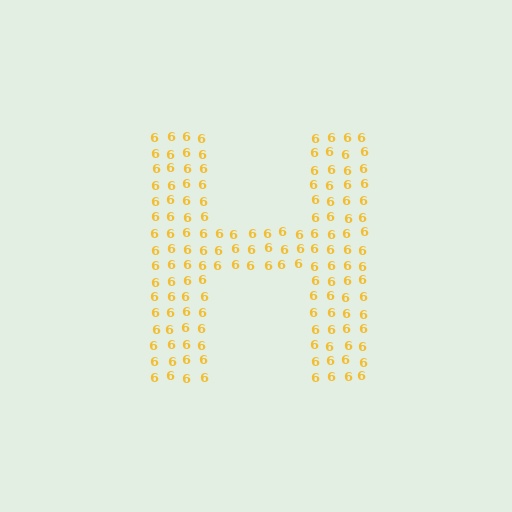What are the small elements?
The small elements are digit 6's.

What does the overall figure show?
The overall figure shows the letter H.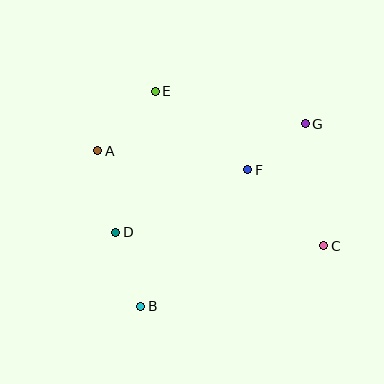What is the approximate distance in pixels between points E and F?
The distance between E and F is approximately 122 pixels.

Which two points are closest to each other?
Points F and G are closest to each other.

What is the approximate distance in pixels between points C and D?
The distance between C and D is approximately 208 pixels.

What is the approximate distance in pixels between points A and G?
The distance between A and G is approximately 209 pixels.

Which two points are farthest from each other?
Points B and G are farthest from each other.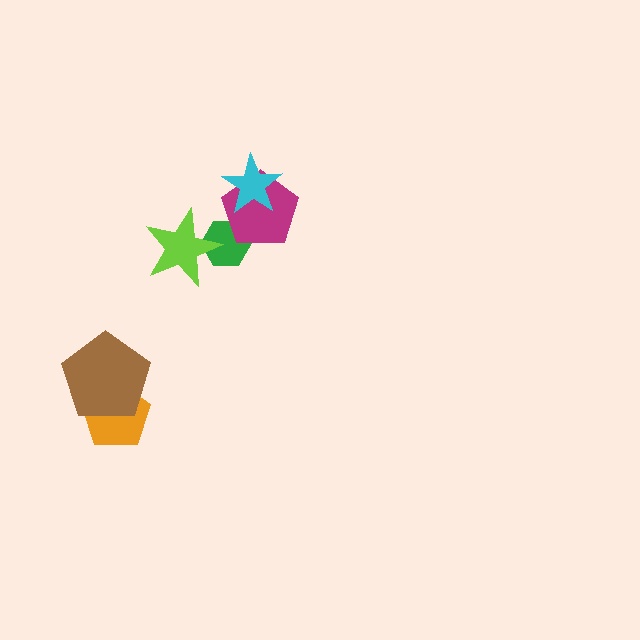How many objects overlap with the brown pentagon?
1 object overlaps with the brown pentagon.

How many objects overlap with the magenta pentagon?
2 objects overlap with the magenta pentagon.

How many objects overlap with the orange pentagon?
1 object overlaps with the orange pentagon.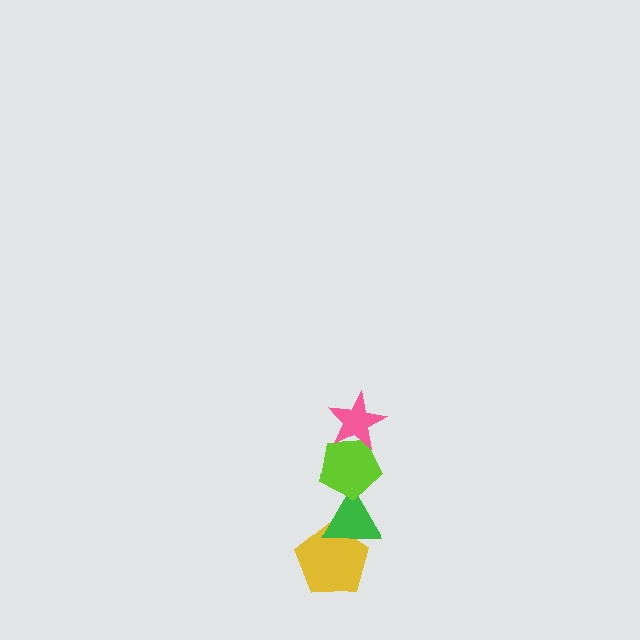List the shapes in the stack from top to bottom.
From top to bottom: the pink star, the lime pentagon, the green triangle, the yellow pentagon.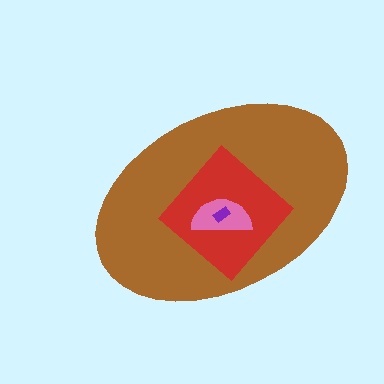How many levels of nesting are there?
4.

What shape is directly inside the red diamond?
The pink semicircle.